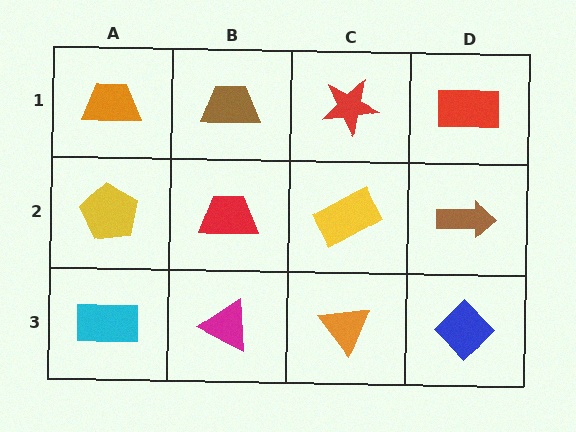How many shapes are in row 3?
4 shapes.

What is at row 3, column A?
A cyan rectangle.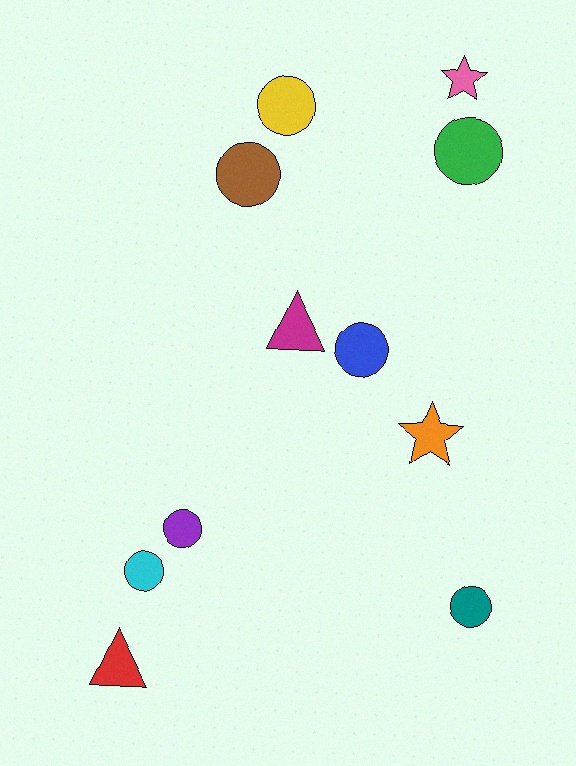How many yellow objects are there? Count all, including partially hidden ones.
There is 1 yellow object.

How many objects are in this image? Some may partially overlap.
There are 11 objects.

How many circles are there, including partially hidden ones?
There are 7 circles.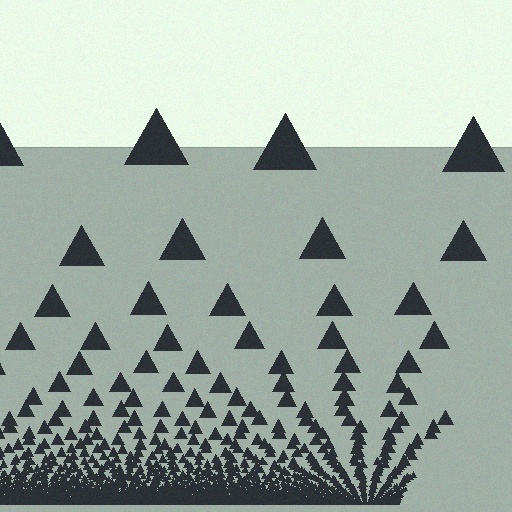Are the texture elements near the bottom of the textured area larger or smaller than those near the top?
Smaller. The gradient is inverted — elements near the bottom are smaller and denser.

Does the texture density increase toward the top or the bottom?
Density increases toward the bottom.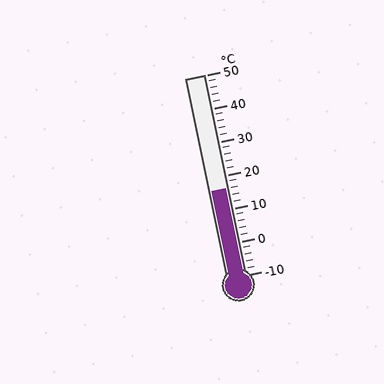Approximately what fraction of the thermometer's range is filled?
The thermometer is filled to approximately 45% of its range.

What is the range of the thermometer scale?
The thermometer scale ranges from -10°C to 50°C.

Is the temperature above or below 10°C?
The temperature is above 10°C.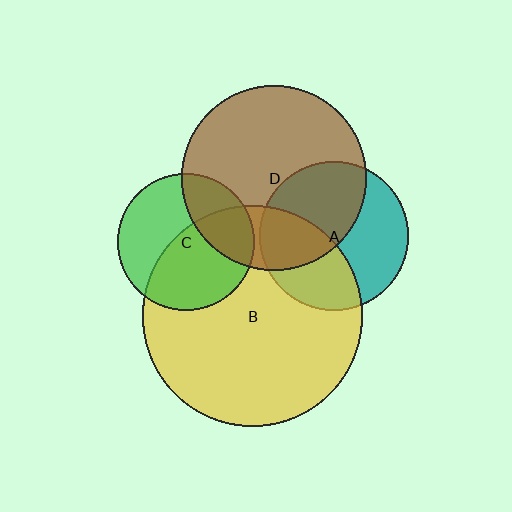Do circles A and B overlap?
Yes.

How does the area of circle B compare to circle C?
Approximately 2.6 times.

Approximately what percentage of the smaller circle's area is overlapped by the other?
Approximately 40%.